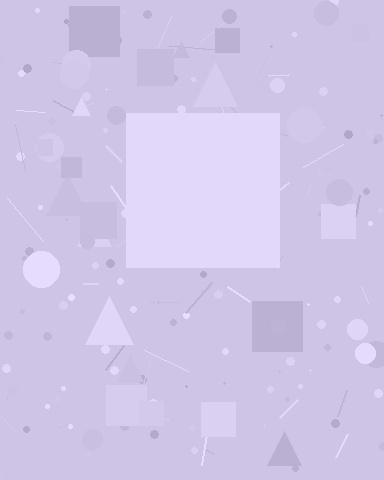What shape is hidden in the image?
A square is hidden in the image.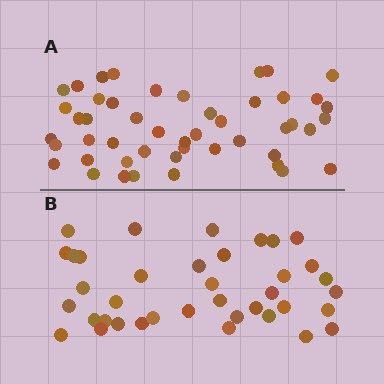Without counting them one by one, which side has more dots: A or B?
Region A (the top region) has more dots.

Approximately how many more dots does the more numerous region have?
Region A has roughly 10 or so more dots than region B.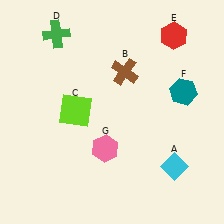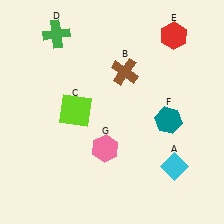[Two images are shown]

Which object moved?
The teal hexagon (F) moved down.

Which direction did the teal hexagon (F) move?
The teal hexagon (F) moved down.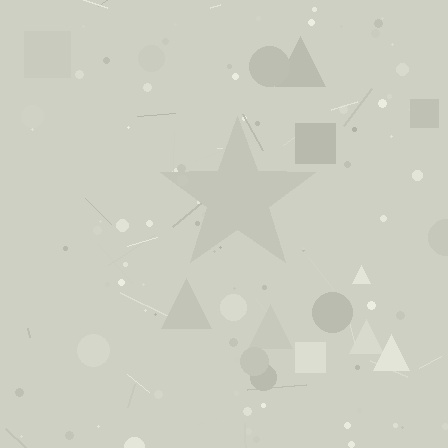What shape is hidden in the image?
A star is hidden in the image.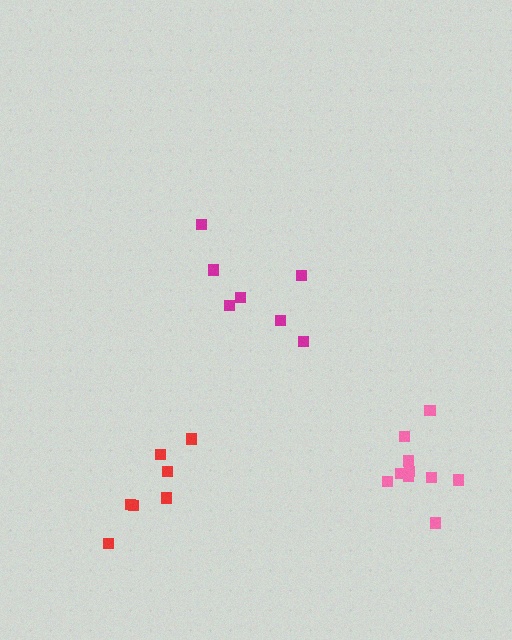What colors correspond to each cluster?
The clusters are colored: magenta, red, pink.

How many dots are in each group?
Group 1: 7 dots, Group 2: 7 dots, Group 3: 10 dots (24 total).